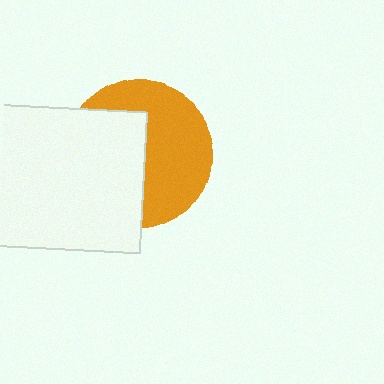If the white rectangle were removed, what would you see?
You would see the complete orange circle.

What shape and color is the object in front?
The object in front is a white rectangle.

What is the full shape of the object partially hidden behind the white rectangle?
The partially hidden object is an orange circle.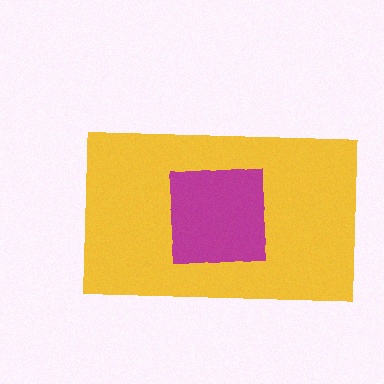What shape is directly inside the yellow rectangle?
The magenta square.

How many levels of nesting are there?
2.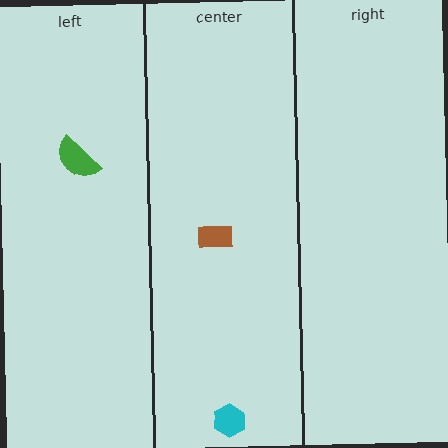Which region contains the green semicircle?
The left region.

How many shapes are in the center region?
2.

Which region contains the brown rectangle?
The center region.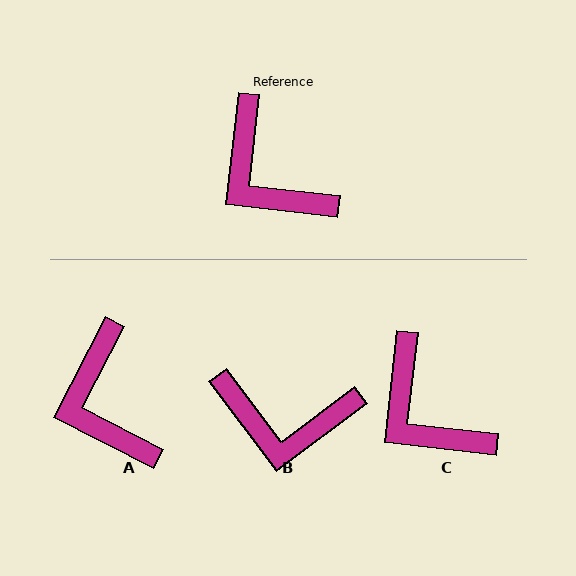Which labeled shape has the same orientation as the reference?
C.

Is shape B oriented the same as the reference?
No, it is off by about 43 degrees.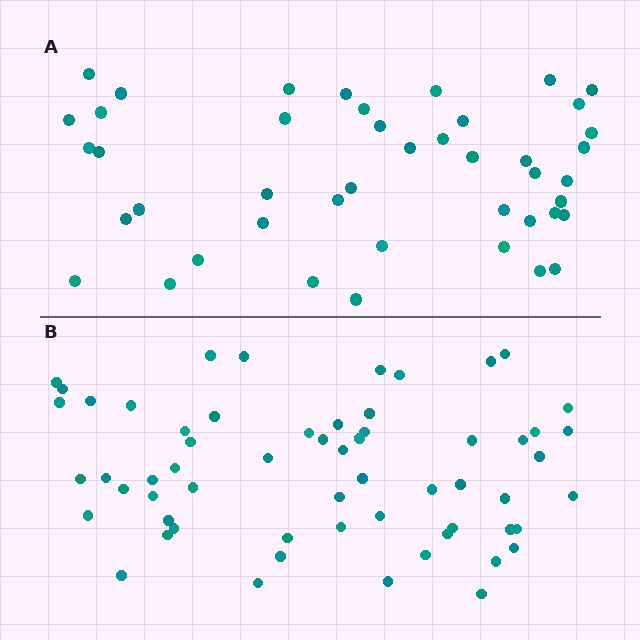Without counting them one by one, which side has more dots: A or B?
Region B (the bottom region) has more dots.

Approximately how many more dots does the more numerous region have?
Region B has approximately 15 more dots than region A.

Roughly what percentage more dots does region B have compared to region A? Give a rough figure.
About 35% more.